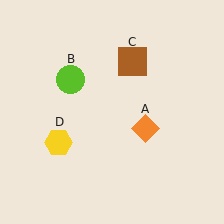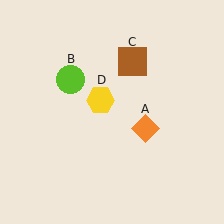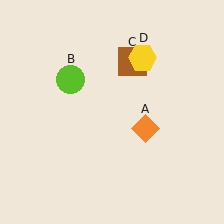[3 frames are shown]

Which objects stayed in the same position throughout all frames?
Orange diamond (object A) and lime circle (object B) and brown square (object C) remained stationary.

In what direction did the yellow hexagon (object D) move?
The yellow hexagon (object D) moved up and to the right.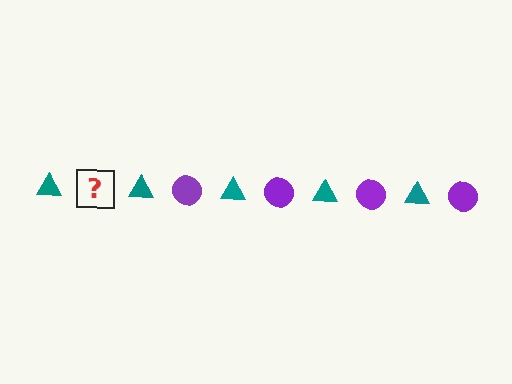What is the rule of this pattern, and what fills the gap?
The rule is that the pattern alternates between teal triangle and purple circle. The gap should be filled with a purple circle.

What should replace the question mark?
The question mark should be replaced with a purple circle.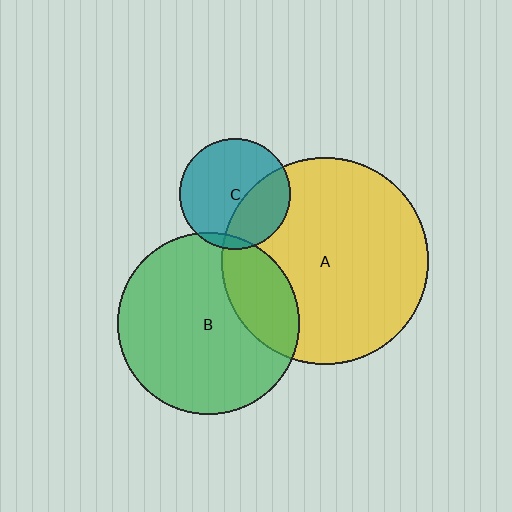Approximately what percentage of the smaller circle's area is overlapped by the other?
Approximately 35%.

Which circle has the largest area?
Circle A (yellow).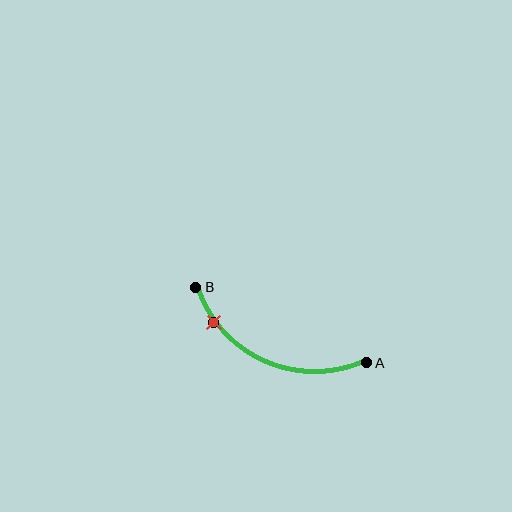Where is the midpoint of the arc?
The arc midpoint is the point on the curve farthest from the straight line joining A and B. It sits below that line.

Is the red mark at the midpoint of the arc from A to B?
No. The red mark lies on the arc but is closer to endpoint B. The arc midpoint would be at the point on the curve equidistant along the arc from both A and B.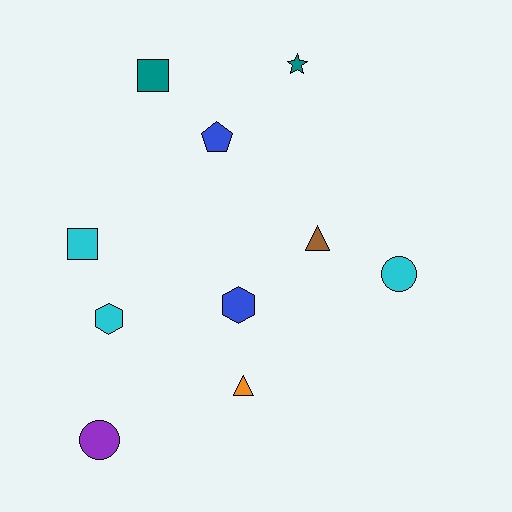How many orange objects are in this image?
There is 1 orange object.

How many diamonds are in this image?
There are no diamonds.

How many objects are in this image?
There are 10 objects.